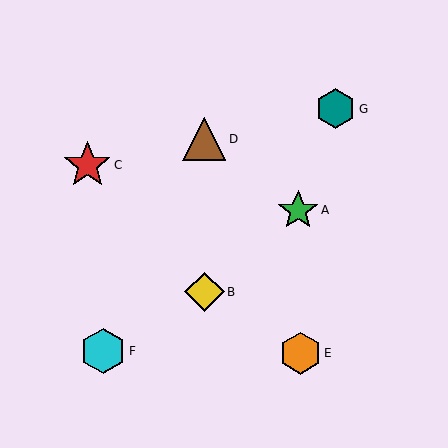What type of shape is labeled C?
Shape C is a red star.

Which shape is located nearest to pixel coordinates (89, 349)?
The cyan hexagon (labeled F) at (103, 351) is nearest to that location.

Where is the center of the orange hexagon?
The center of the orange hexagon is at (300, 353).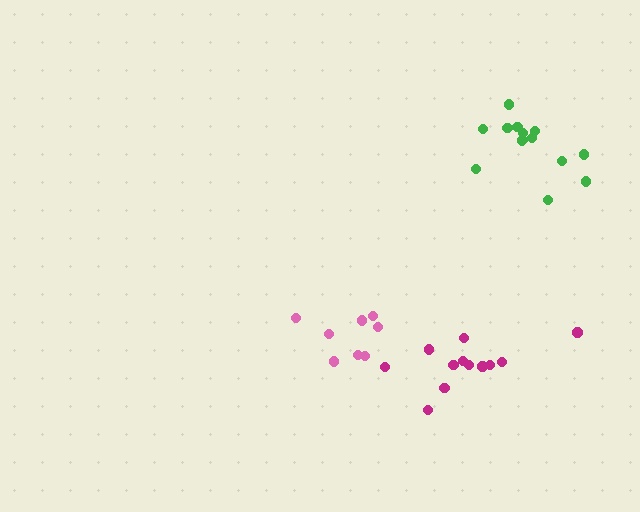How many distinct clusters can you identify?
There are 3 distinct clusters.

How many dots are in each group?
Group 1: 8 dots, Group 2: 14 dots, Group 3: 12 dots (34 total).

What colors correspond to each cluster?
The clusters are colored: pink, green, magenta.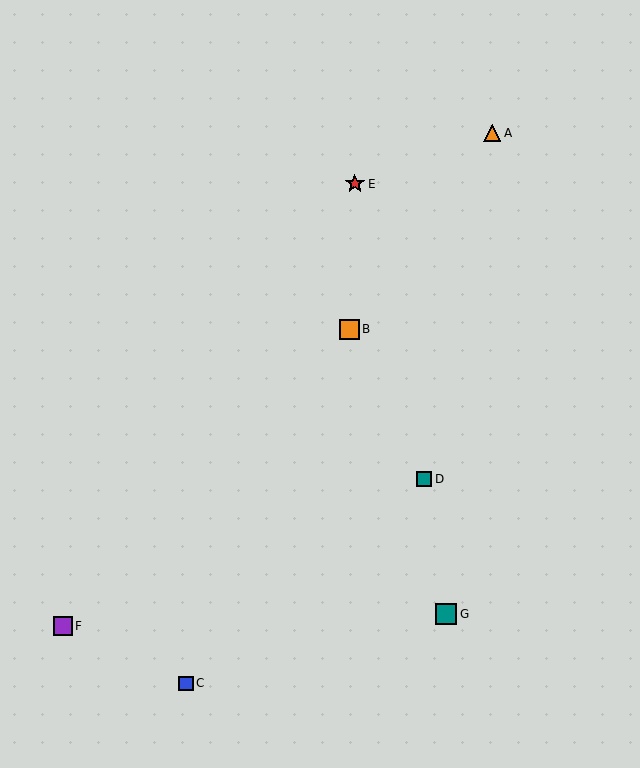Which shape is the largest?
The teal square (labeled G) is the largest.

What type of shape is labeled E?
Shape E is a red star.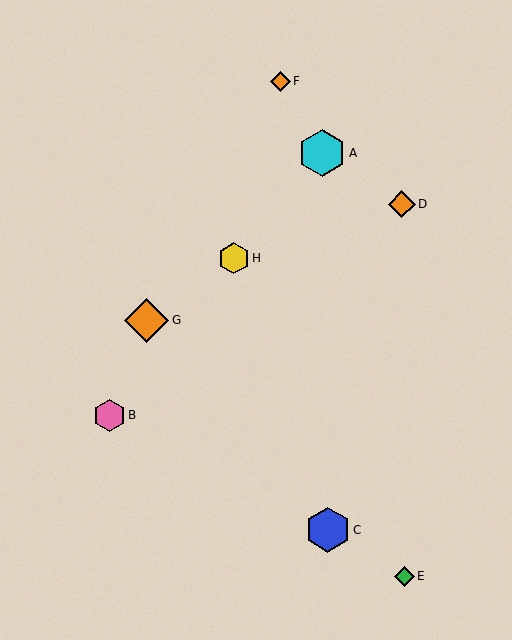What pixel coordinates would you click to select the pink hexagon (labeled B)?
Click at (109, 415) to select the pink hexagon B.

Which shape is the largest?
The cyan hexagon (labeled A) is the largest.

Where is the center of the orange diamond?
The center of the orange diamond is at (402, 204).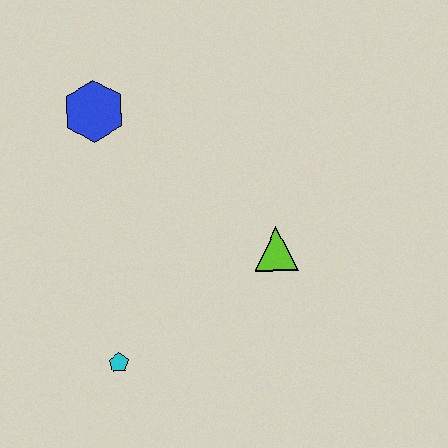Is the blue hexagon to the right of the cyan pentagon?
No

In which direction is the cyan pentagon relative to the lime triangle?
The cyan pentagon is to the left of the lime triangle.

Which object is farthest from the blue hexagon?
The cyan pentagon is farthest from the blue hexagon.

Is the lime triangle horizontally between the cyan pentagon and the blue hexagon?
No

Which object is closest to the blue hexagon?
The lime triangle is closest to the blue hexagon.